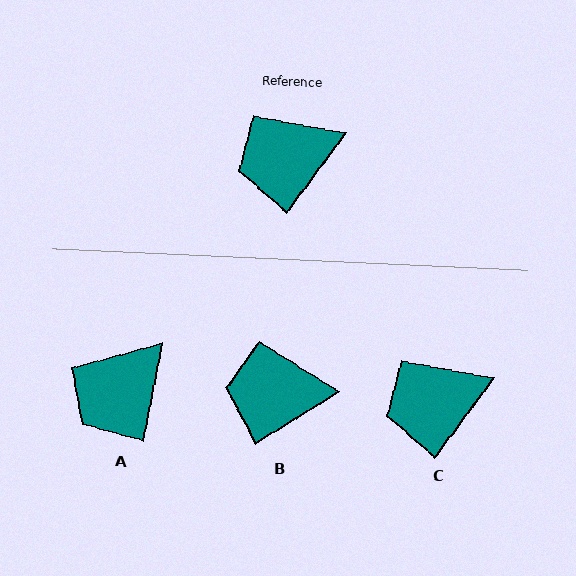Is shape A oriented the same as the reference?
No, it is off by about 25 degrees.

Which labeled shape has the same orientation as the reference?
C.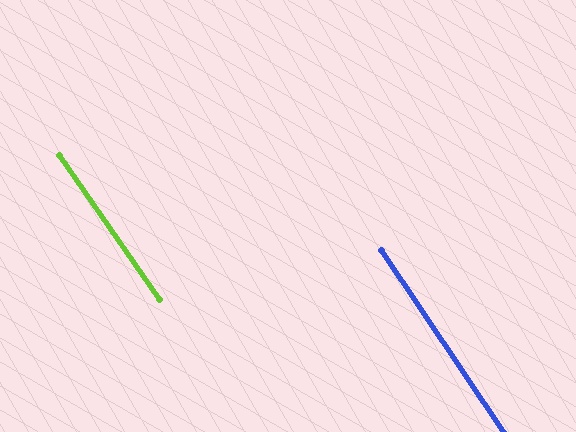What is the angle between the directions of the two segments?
Approximately 1 degree.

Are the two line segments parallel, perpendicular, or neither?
Parallel — their directions differ by only 0.8°.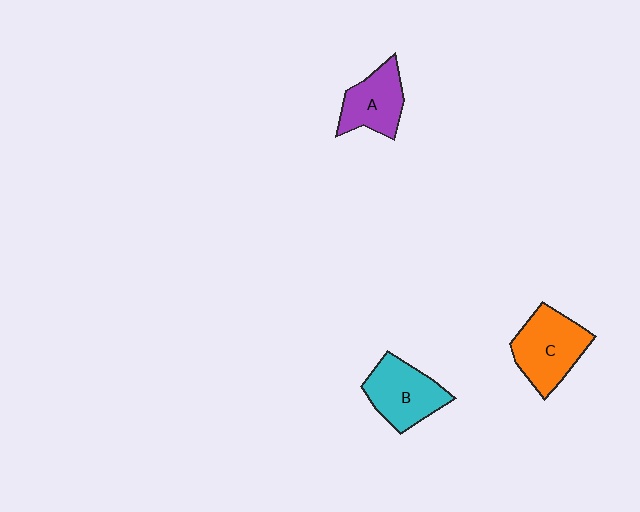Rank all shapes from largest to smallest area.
From largest to smallest: C (orange), B (cyan), A (purple).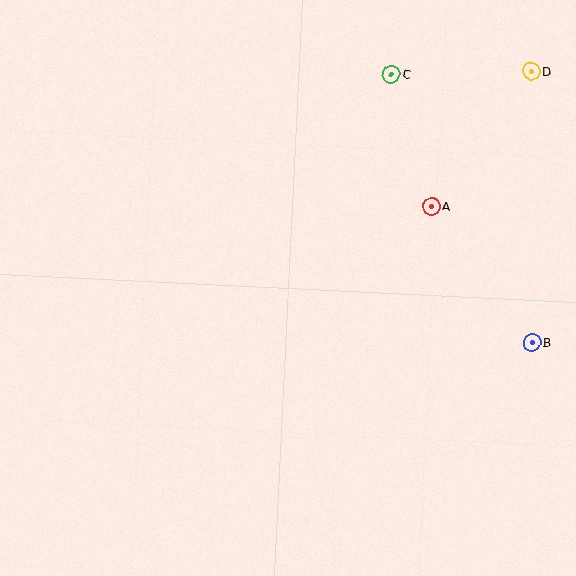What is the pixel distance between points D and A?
The distance between D and A is 167 pixels.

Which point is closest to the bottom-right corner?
Point B is closest to the bottom-right corner.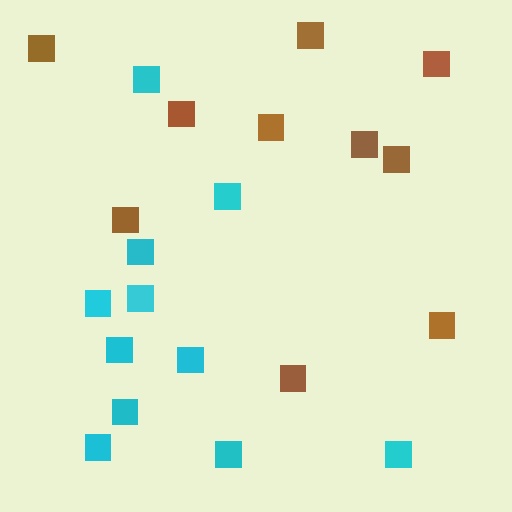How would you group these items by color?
There are 2 groups: one group of brown squares (10) and one group of cyan squares (11).